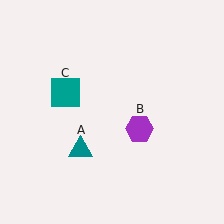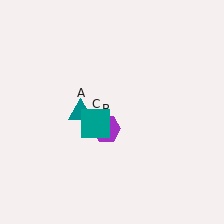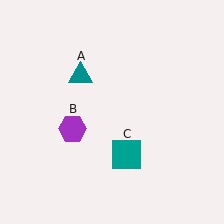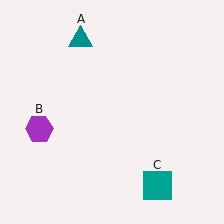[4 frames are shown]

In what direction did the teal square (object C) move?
The teal square (object C) moved down and to the right.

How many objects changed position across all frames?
3 objects changed position: teal triangle (object A), purple hexagon (object B), teal square (object C).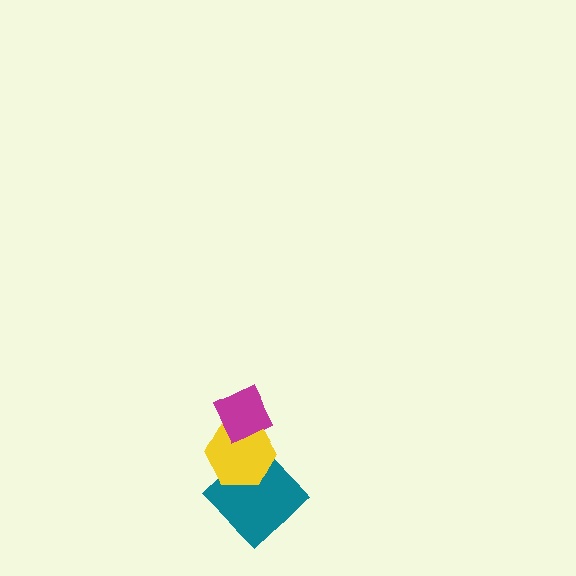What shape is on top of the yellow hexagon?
The magenta diamond is on top of the yellow hexagon.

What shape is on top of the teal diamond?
The yellow hexagon is on top of the teal diamond.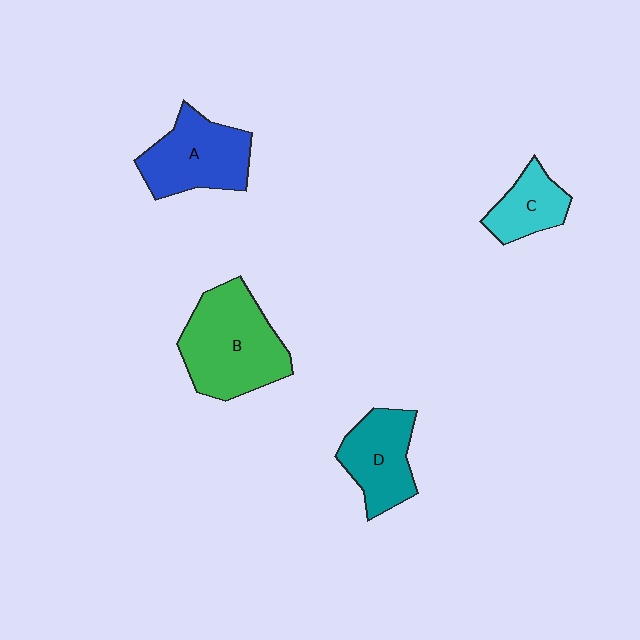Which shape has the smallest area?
Shape C (cyan).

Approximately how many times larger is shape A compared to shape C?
Approximately 1.7 times.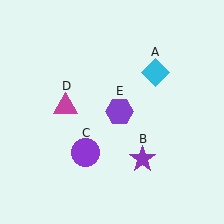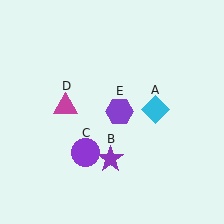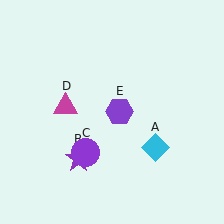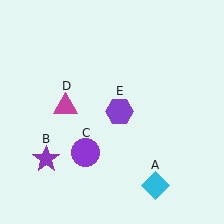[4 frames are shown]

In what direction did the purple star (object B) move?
The purple star (object B) moved left.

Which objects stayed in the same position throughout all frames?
Purple circle (object C) and magenta triangle (object D) and purple hexagon (object E) remained stationary.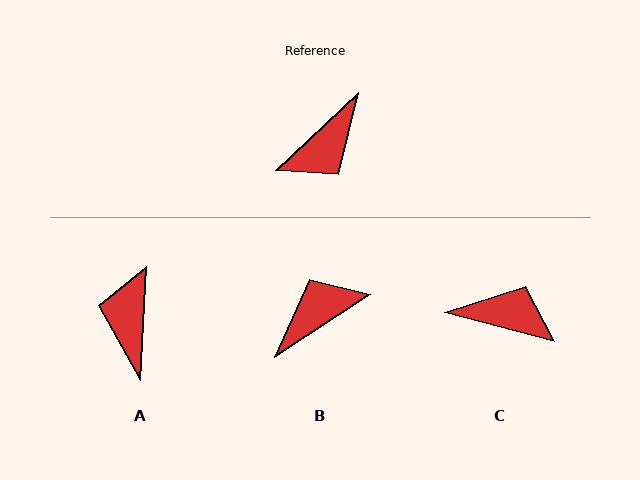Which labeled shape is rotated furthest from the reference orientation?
B, about 170 degrees away.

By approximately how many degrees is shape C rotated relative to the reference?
Approximately 122 degrees counter-clockwise.